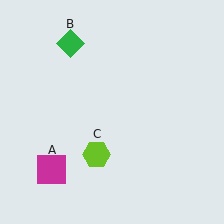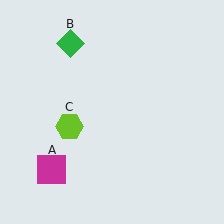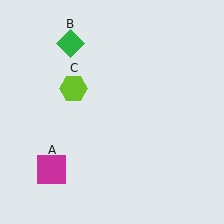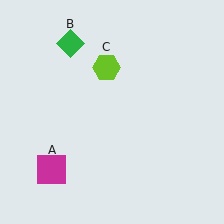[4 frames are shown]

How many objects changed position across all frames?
1 object changed position: lime hexagon (object C).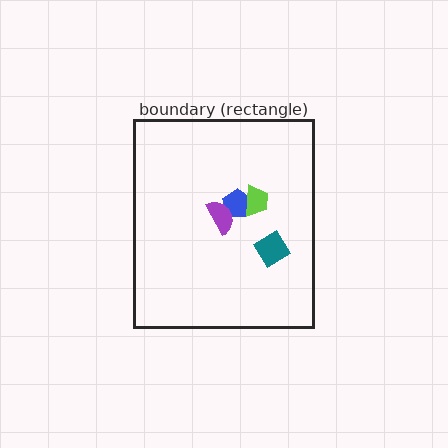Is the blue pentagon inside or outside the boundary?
Inside.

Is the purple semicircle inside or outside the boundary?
Inside.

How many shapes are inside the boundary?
4 inside, 0 outside.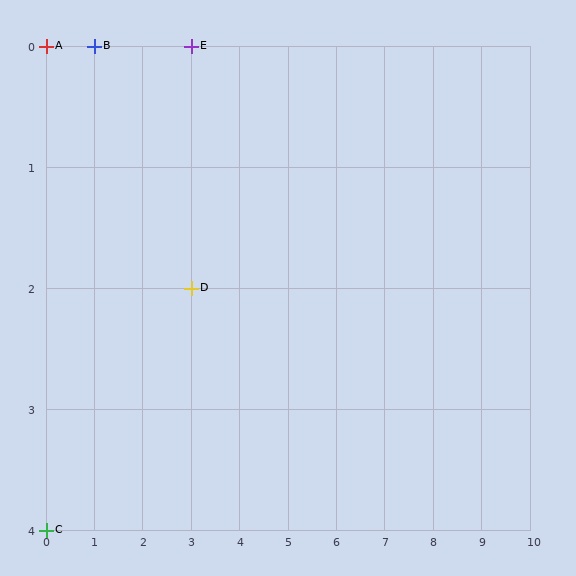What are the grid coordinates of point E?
Point E is at grid coordinates (3, 0).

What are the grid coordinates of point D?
Point D is at grid coordinates (3, 2).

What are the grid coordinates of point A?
Point A is at grid coordinates (0, 0).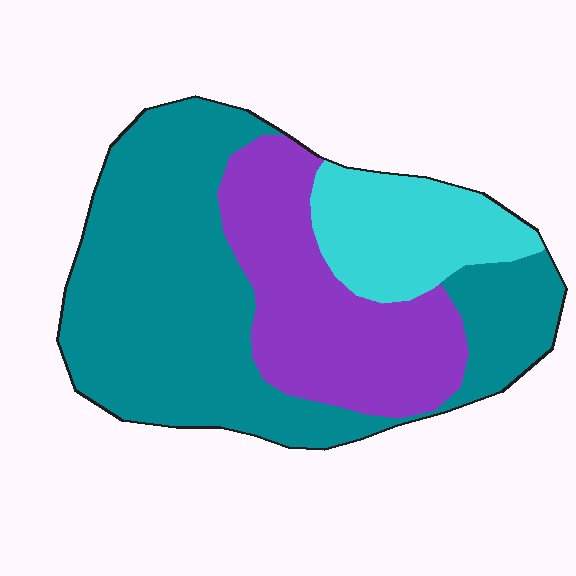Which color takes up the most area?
Teal, at roughly 55%.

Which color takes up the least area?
Cyan, at roughly 15%.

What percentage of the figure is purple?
Purple covers around 30% of the figure.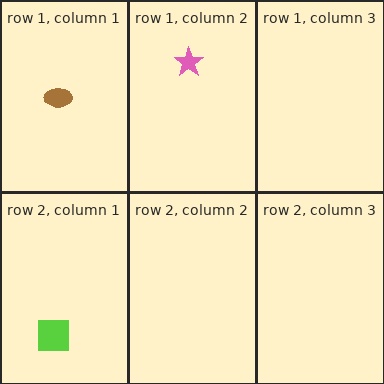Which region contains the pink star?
The row 1, column 2 region.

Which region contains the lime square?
The row 2, column 1 region.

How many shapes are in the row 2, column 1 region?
1.